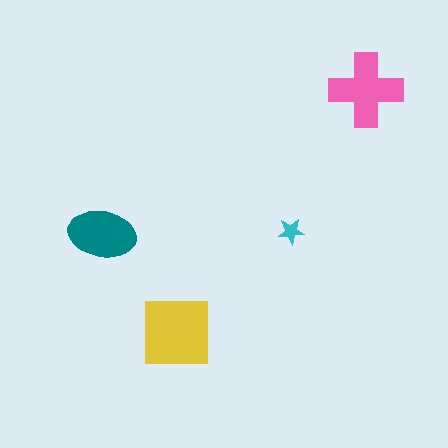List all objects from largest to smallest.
The yellow square, the pink cross, the teal ellipse, the cyan star.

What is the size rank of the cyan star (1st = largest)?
4th.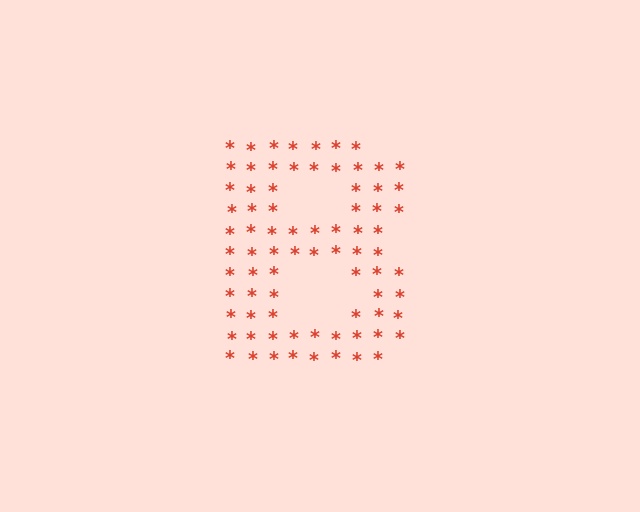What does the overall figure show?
The overall figure shows the letter B.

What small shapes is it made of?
It is made of small asterisks.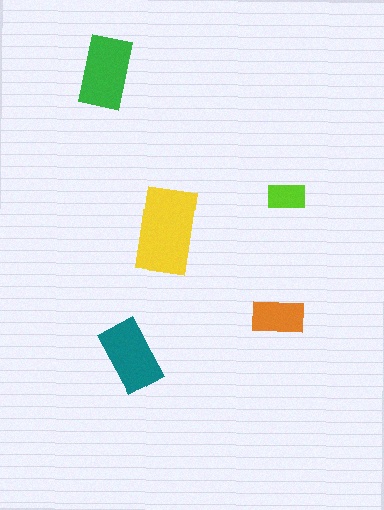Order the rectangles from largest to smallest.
the yellow one, the green one, the teal one, the orange one, the lime one.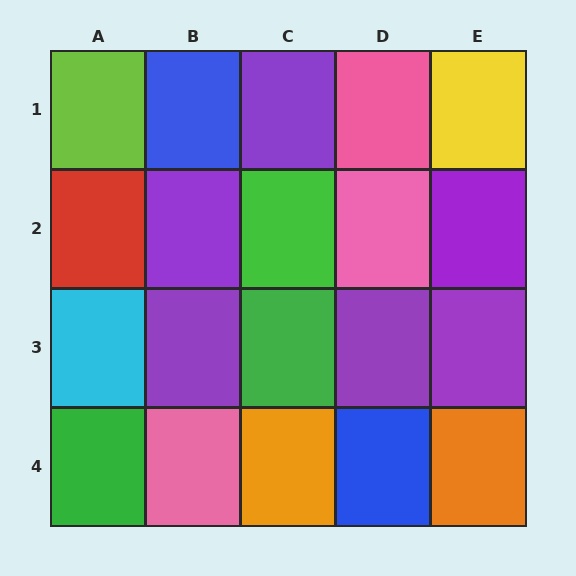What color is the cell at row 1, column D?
Pink.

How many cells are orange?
2 cells are orange.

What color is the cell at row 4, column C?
Orange.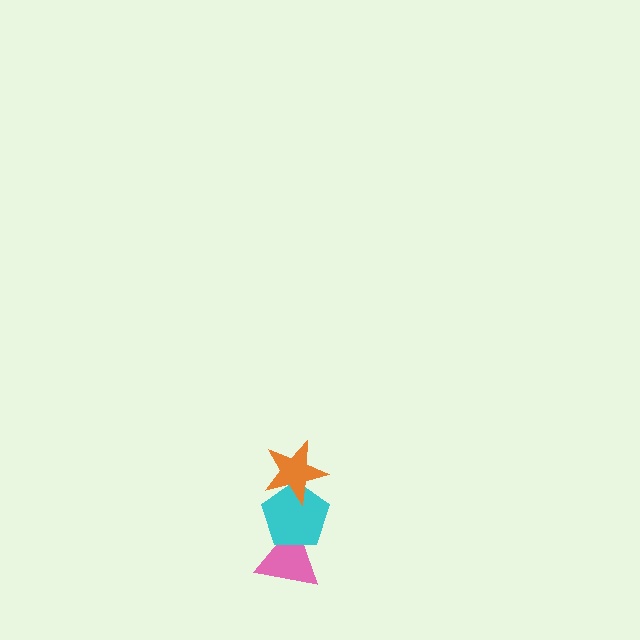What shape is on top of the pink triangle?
The cyan pentagon is on top of the pink triangle.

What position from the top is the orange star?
The orange star is 1st from the top.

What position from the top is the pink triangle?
The pink triangle is 3rd from the top.